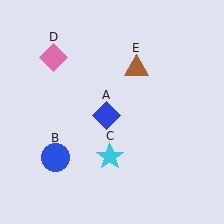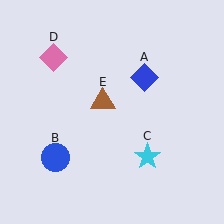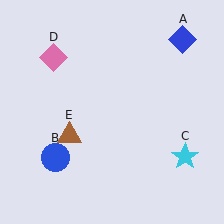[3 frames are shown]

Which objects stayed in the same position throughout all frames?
Blue circle (object B) and pink diamond (object D) remained stationary.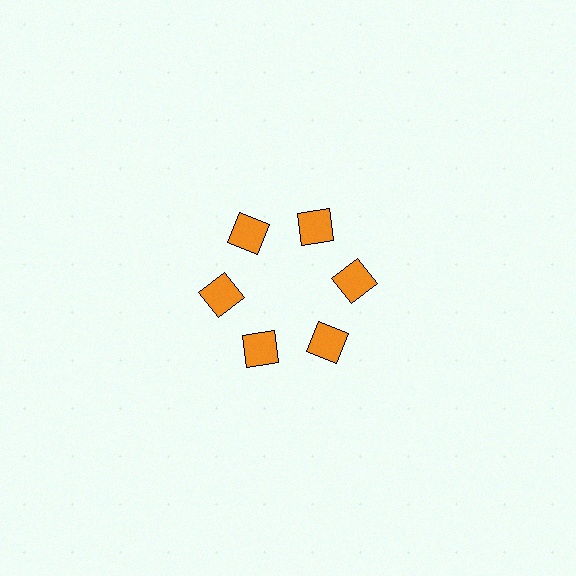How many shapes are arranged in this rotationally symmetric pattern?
There are 6 shapes, arranged in 6 groups of 1.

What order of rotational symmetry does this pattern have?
This pattern has 6-fold rotational symmetry.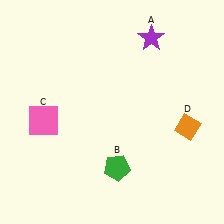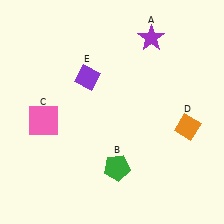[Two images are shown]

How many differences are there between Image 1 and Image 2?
There is 1 difference between the two images.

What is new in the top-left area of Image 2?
A purple diamond (E) was added in the top-left area of Image 2.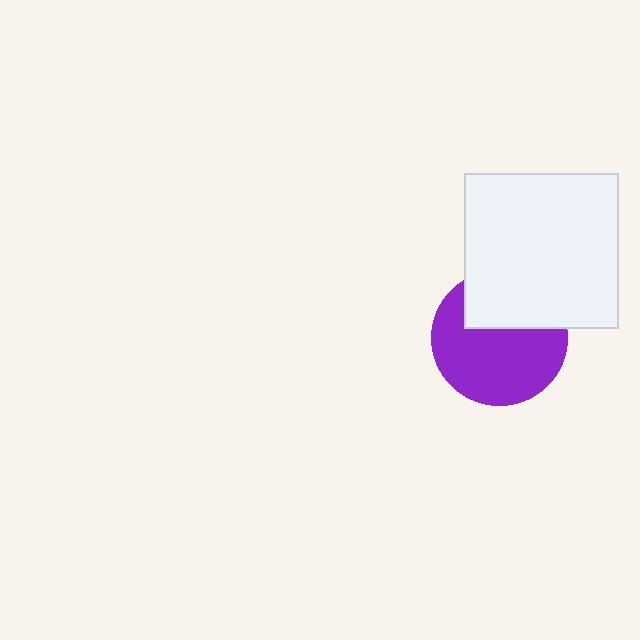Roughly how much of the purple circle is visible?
Most of it is visible (roughly 65%).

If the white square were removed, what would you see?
You would see the complete purple circle.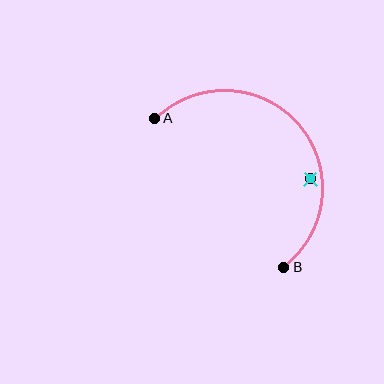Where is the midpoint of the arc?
The arc midpoint is the point on the curve farthest from the straight line joining A and B. It sits above and to the right of that line.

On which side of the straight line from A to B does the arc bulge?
The arc bulges above and to the right of the straight line connecting A and B.